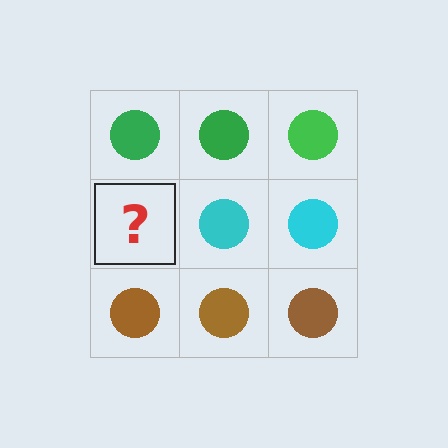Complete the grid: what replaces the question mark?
The question mark should be replaced with a cyan circle.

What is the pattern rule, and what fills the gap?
The rule is that each row has a consistent color. The gap should be filled with a cyan circle.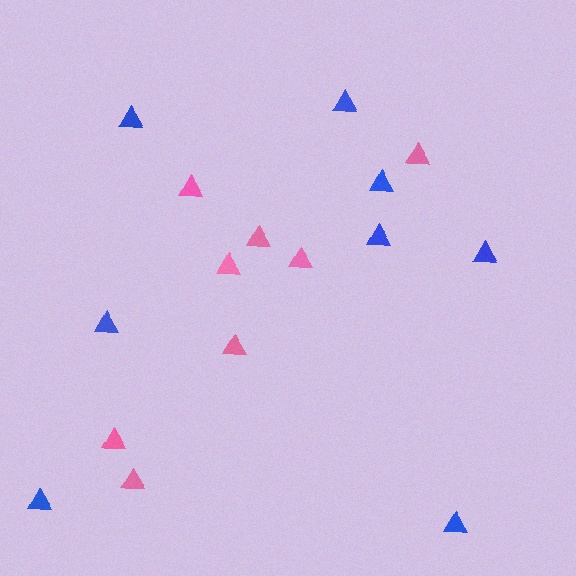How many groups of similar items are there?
There are 2 groups: one group of blue triangles (8) and one group of pink triangles (8).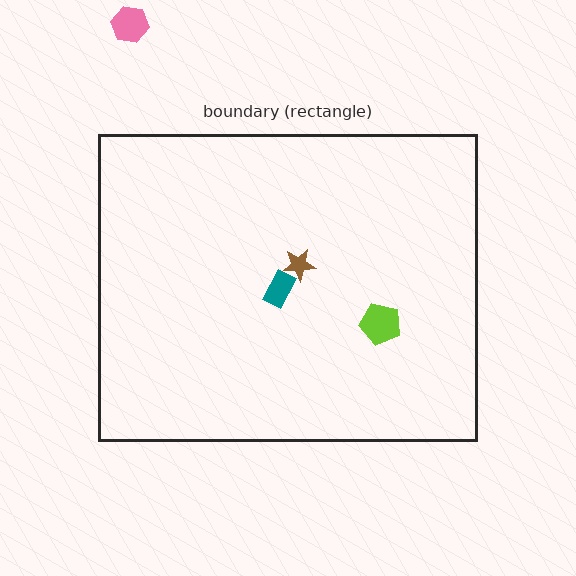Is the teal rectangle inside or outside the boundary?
Inside.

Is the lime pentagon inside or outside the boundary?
Inside.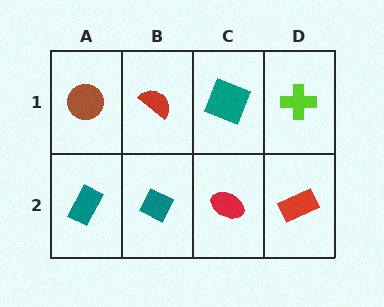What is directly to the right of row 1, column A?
A red semicircle.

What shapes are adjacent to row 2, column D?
A lime cross (row 1, column D), a red ellipse (row 2, column C).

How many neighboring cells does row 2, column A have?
2.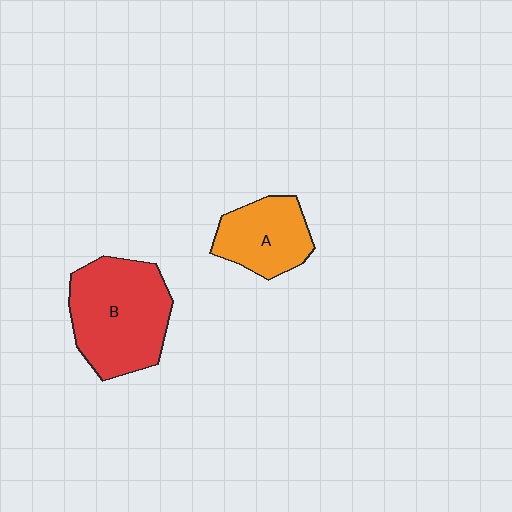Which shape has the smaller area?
Shape A (orange).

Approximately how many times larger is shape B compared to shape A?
Approximately 1.7 times.